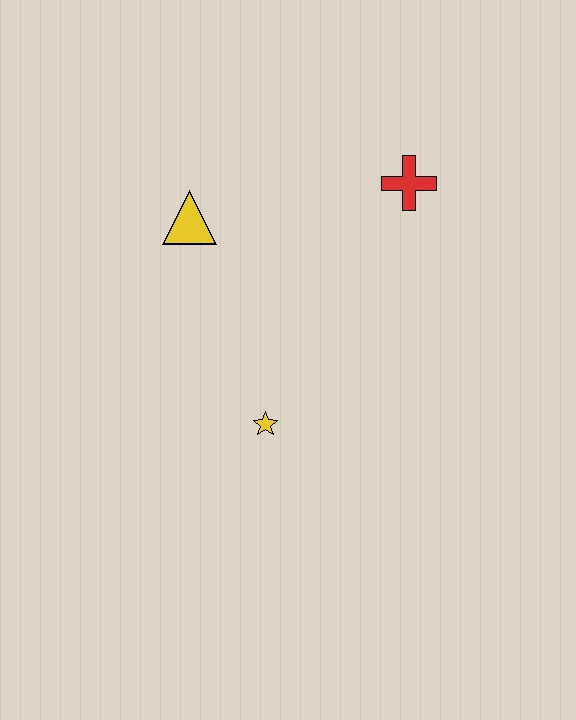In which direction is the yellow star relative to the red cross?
The yellow star is below the red cross.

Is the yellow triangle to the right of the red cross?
No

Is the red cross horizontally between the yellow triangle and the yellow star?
No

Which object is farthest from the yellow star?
The red cross is farthest from the yellow star.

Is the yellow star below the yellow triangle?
Yes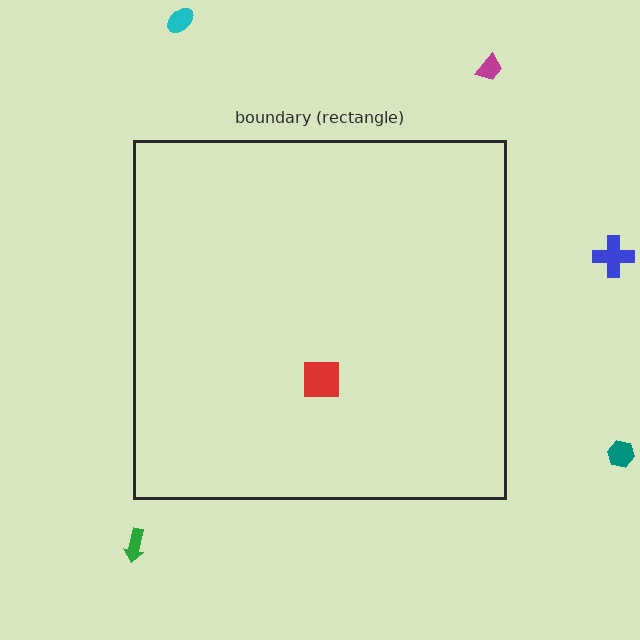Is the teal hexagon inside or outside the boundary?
Outside.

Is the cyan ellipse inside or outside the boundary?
Outside.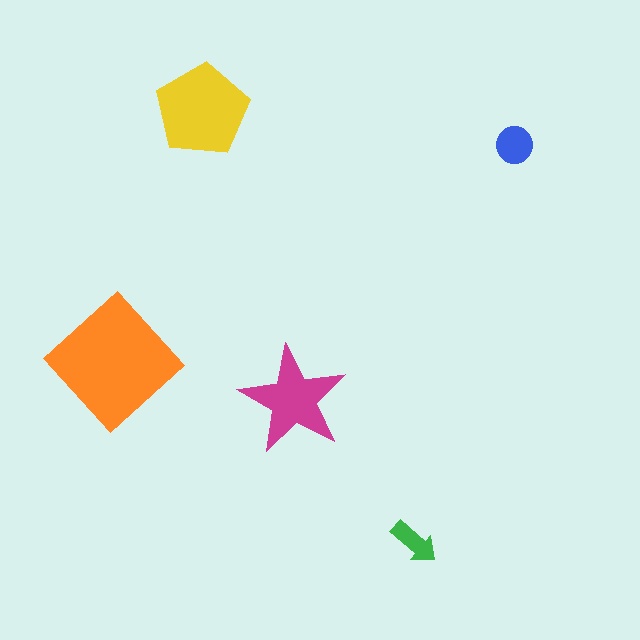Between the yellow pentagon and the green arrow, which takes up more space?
The yellow pentagon.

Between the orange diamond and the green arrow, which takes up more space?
The orange diamond.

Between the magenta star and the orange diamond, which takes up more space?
The orange diamond.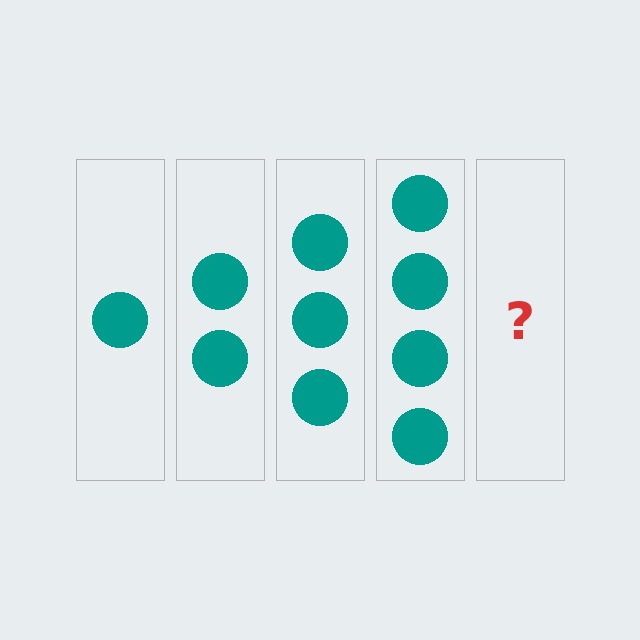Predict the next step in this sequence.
The next step is 5 circles.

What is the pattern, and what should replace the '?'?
The pattern is that each step adds one more circle. The '?' should be 5 circles.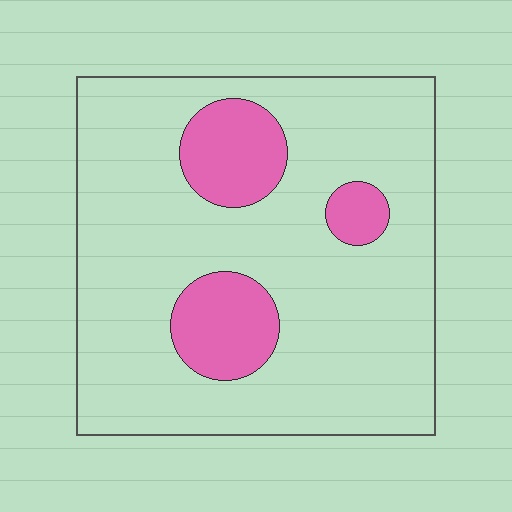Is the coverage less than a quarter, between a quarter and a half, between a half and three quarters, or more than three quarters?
Less than a quarter.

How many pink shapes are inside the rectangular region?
3.